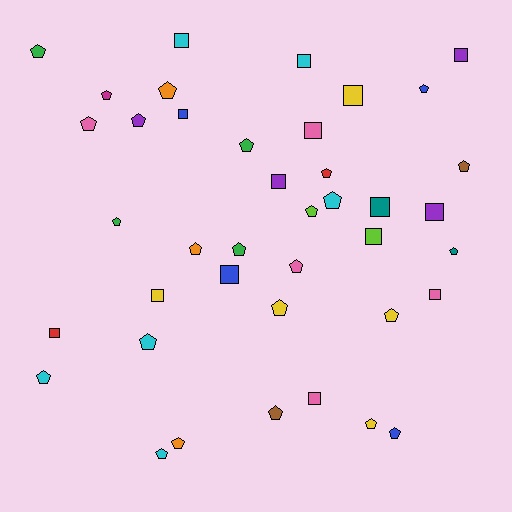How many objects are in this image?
There are 40 objects.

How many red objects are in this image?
There are 2 red objects.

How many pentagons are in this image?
There are 25 pentagons.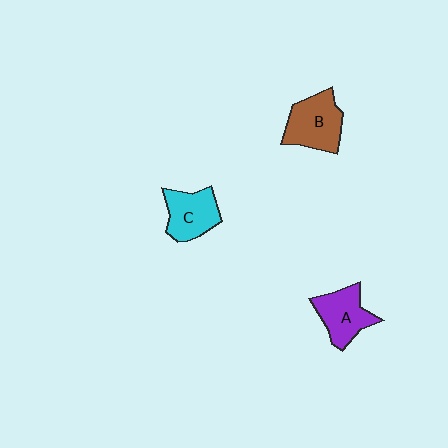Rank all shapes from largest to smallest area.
From largest to smallest: B (brown), A (purple), C (cyan).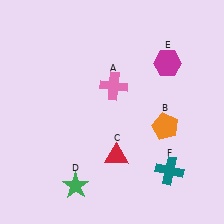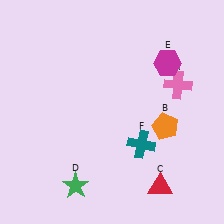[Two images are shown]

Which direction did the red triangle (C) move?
The red triangle (C) moved right.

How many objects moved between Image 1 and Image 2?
3 objects moved between the two images.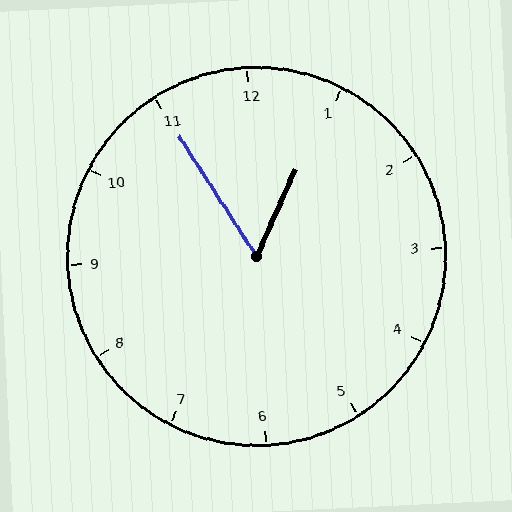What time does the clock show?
12:55.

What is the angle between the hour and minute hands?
Approximately 58 degrees.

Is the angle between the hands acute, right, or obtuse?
It is acute.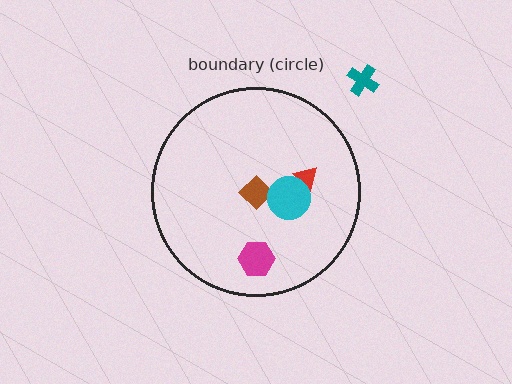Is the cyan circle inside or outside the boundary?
Inside.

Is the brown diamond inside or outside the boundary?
Inside.